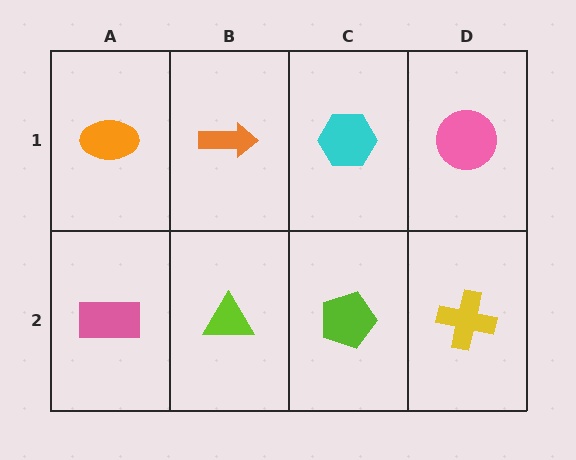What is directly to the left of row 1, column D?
A cyan hexagon.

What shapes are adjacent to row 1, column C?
A lime pentagon (row 2, column C), an orange arrow (row 1, column B), a pink circle (row 1, column D).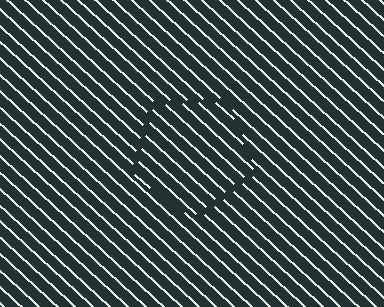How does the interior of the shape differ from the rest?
The interior of the shape contains the same grating, shifted by half a period — the contour is defined by the phase discontinuity where line-ends from the inner and outer gratings abut.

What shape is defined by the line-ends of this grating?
An illusory pentagon. The interior of the shape contains the same grating, shifted by half a period — the contour is defined by the phase discontinuity where line-ends from the inner and outer gratings abut.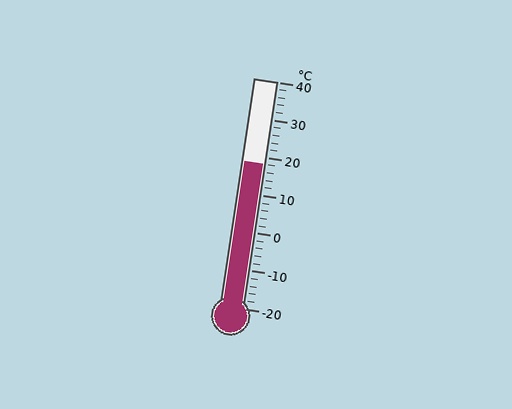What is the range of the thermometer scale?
The thermometer scale ranges from -20°C to 40°C.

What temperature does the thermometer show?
The thermometer shows approximately 18°C.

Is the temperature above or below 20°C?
The temperature is below 20°C.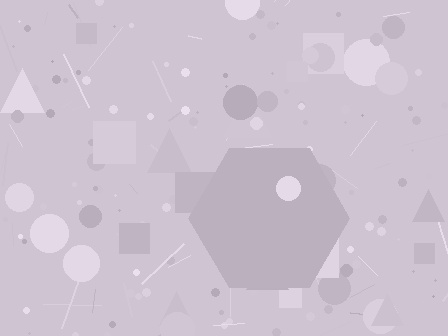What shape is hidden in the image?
A hexagon is hidden in the image.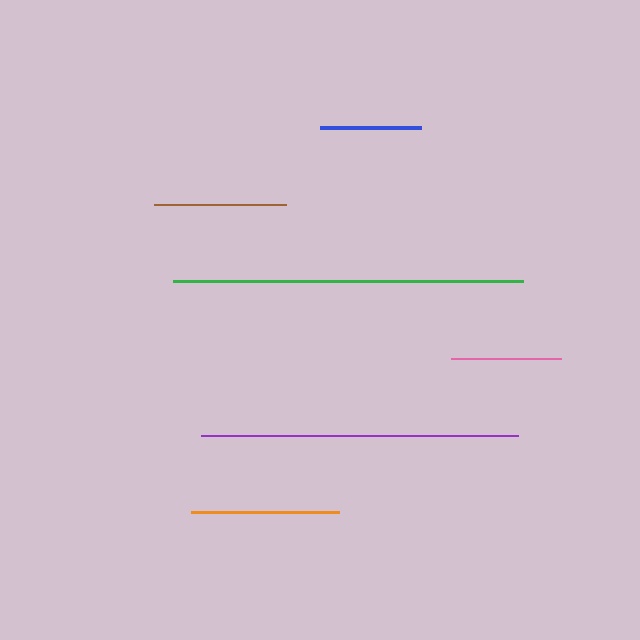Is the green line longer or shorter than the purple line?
The green line is longer than the purple line.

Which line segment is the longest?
The green line is the longest at approximately 350 pixels.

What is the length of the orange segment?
The orange segment is approximately 148 pixels long.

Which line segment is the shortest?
The blue line is the shortest at approximately 102 pixels.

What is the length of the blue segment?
The blue segment is approximately 102 pixels long.